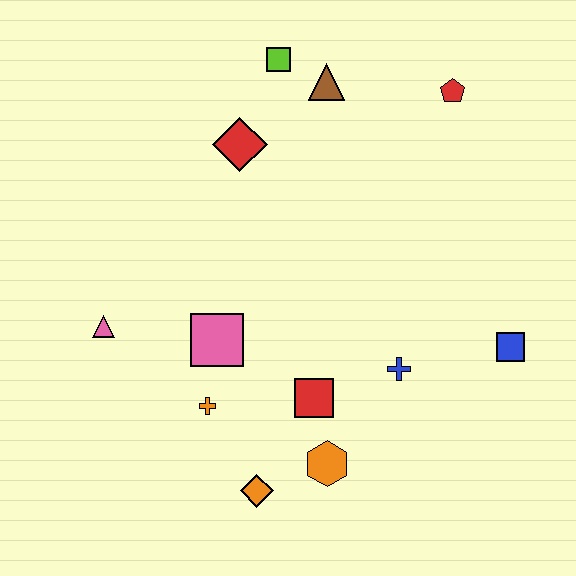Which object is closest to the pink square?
The orange cross is closest to the pink square.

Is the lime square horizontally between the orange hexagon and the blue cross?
No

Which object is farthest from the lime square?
The orange diamond is farthest from the lime square.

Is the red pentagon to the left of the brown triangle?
No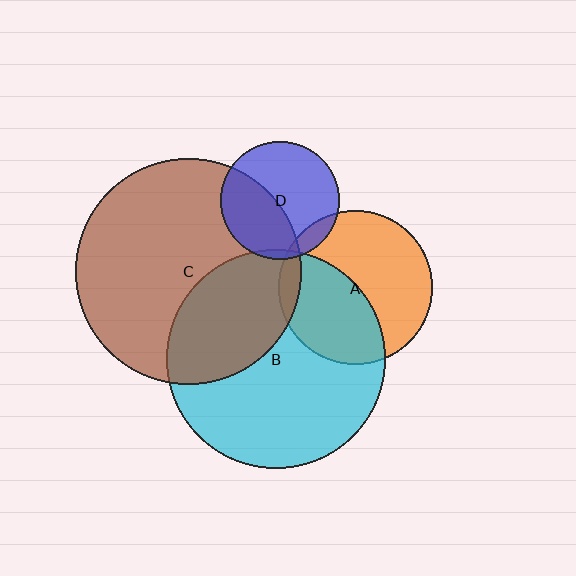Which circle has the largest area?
Circle C (brown).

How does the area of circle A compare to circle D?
Approximately 1.7 times.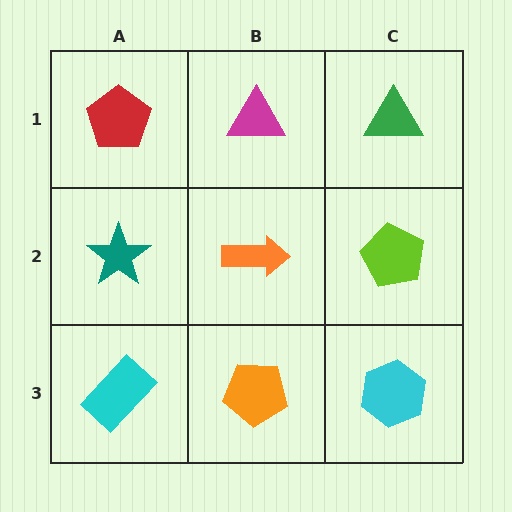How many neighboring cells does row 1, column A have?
2.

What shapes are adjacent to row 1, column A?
A teal star (row 2, column A), a magenta triangle (row 1, column B).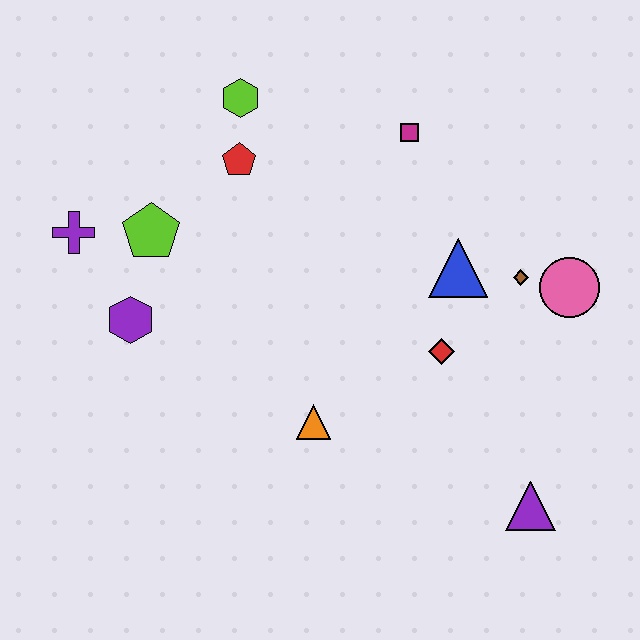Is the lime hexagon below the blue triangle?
No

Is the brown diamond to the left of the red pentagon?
No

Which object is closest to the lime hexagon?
The red pentagon is closest to the lime hexagon.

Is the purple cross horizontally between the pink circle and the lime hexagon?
No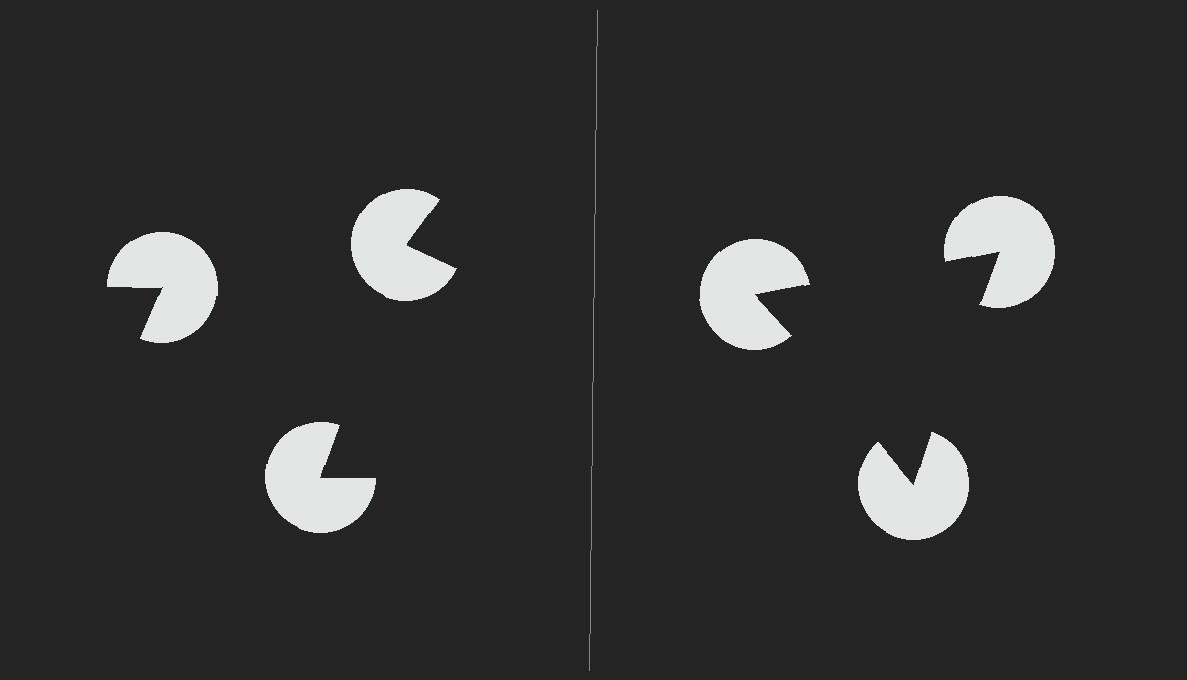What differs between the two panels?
The pac-man discs are positioned identically on both sides; only the wedge orientations differ. On the right they align to a triangle; on the left they are misaligned.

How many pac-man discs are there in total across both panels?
6 — 3 on each side.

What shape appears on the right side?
An illusory triangle.